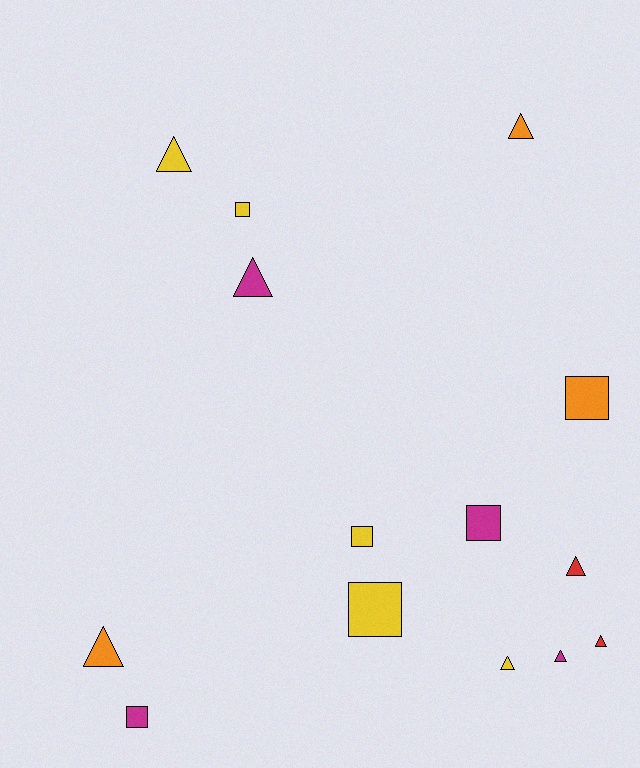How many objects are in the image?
There are 14 objects.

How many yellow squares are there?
There are 3 yellow squares.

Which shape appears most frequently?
Triangle, with 8 objects.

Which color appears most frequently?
Yellow, with 5 objects.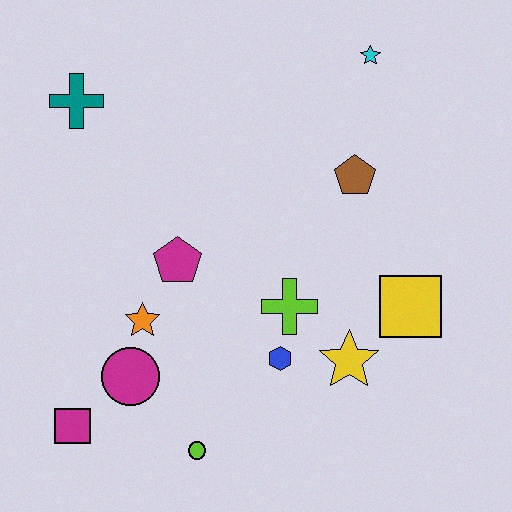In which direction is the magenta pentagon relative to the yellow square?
The magenta pentagon is to the left of the yellow square.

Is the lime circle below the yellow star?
Yes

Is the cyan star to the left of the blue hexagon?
No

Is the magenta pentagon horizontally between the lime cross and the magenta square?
Yes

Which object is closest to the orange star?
The magenta circle is closest to the orange star.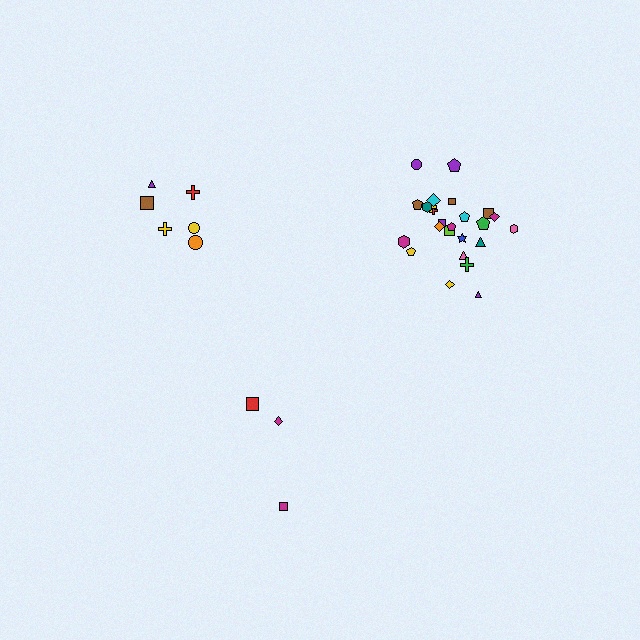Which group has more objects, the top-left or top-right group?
The top-right group.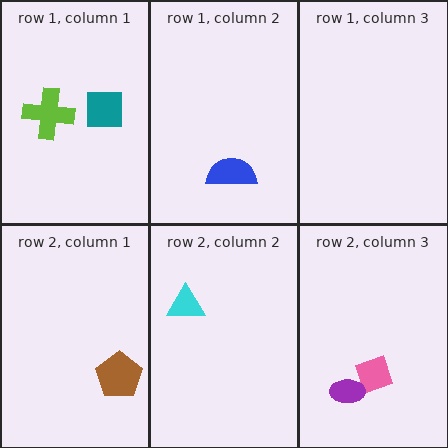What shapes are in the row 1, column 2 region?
The blue semicircle.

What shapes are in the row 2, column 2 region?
The cyan triangle.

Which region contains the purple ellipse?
The row 2, column 3 region.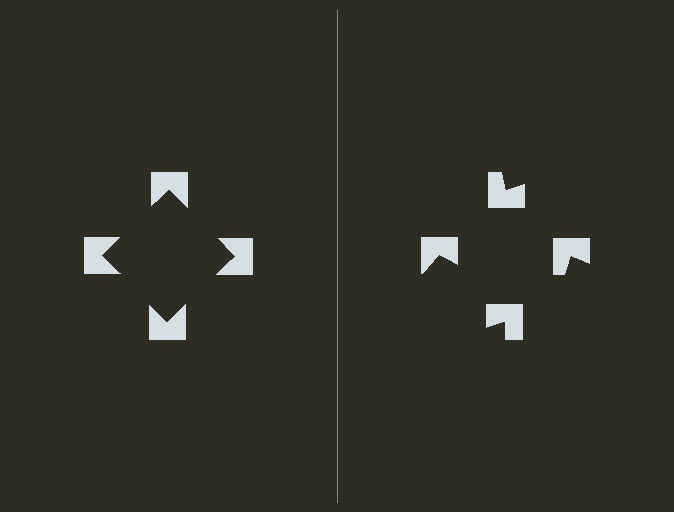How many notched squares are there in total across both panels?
8 — 4 on each side.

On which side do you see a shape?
An illusory square appears on the left side. On the right side the wedge cuts are rotated, so no coherent shape forms.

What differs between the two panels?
The notched squares are positioned identically on both sides; only the wedge orientations differ. On the left they align to a square; on the right they are misaligned.